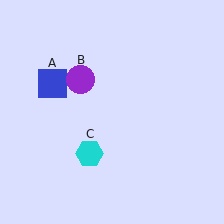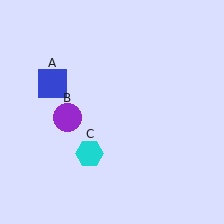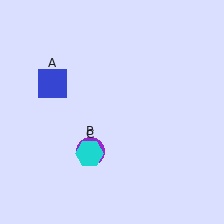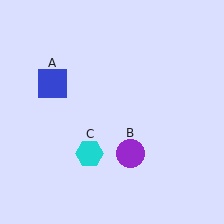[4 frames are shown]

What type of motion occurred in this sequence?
The purple circle (object B) rotated counterclockwise around the center of the scene.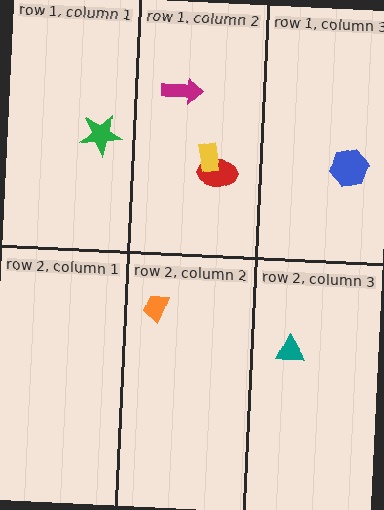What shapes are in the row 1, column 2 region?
The red ellipse, the magenta arrow, the yellow rectangle.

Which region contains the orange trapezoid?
The row 2, column 2 region.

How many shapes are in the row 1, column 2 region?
3.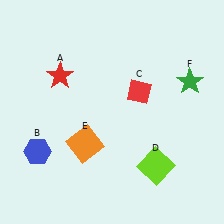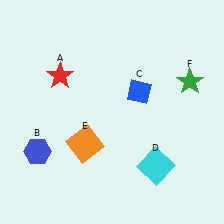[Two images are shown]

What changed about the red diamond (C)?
In Image 1, C is red. In Image 2, it changed to blue.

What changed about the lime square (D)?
In Image 1, D is lime. In Image 2, it changed to cyan.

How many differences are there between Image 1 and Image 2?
There are 2 differences between the two images.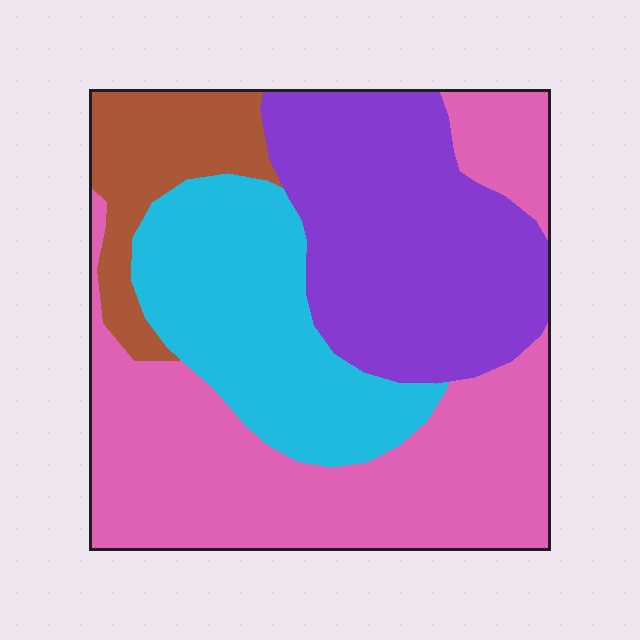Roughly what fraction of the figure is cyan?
Cyan takes up between a sixth and a third of the figure.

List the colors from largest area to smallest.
From largest to smallest: pink, purple, cyan, brown.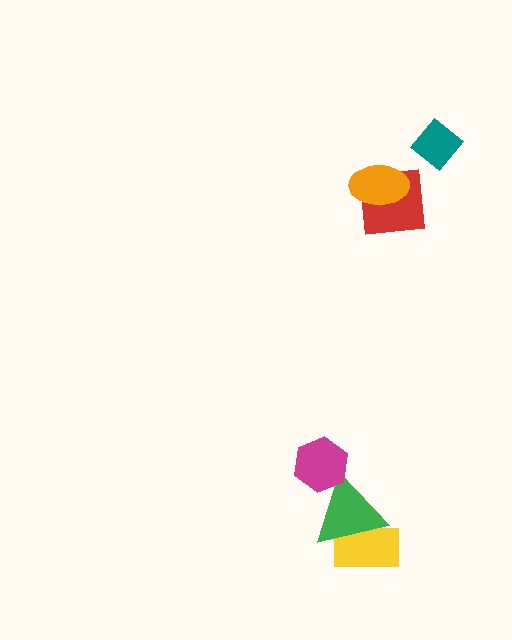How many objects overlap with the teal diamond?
0 objects overlap with the teal diamond.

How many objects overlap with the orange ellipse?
1 object overlaps with the orange ellipse.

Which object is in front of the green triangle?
The magenta hexagon is in front of the green triangle.